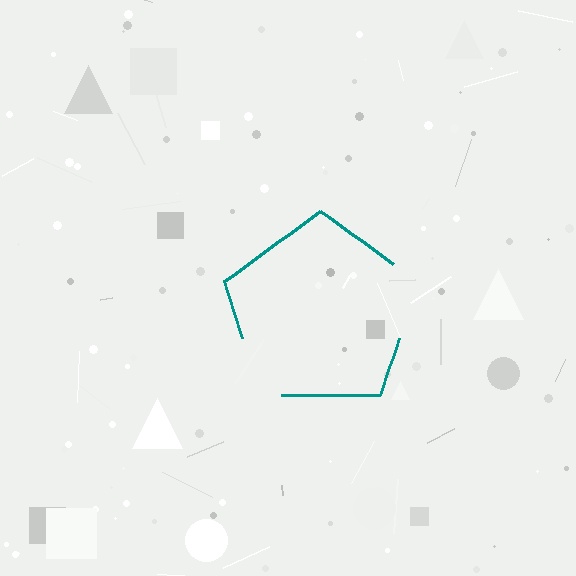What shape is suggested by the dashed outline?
The dashed outline suggests a pentagon.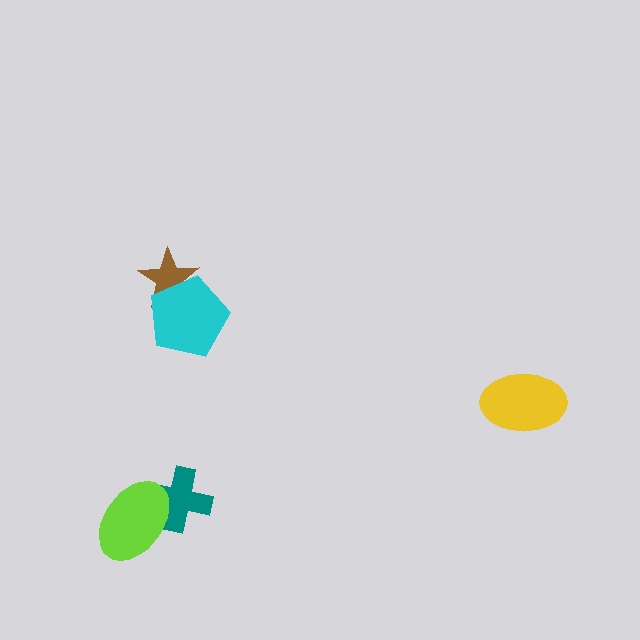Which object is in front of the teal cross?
The lime ellipse is in front of the teal cross.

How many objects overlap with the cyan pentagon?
1 object overlaps with the cyan pentagon.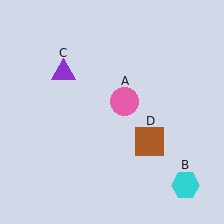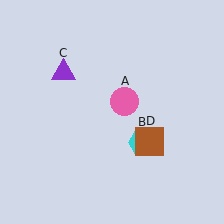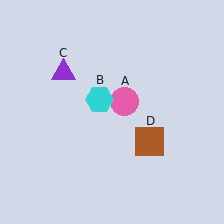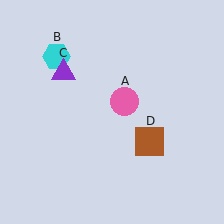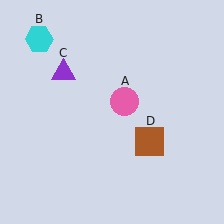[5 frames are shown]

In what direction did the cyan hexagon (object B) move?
The cyan hexagon (object B) moved up and to the left.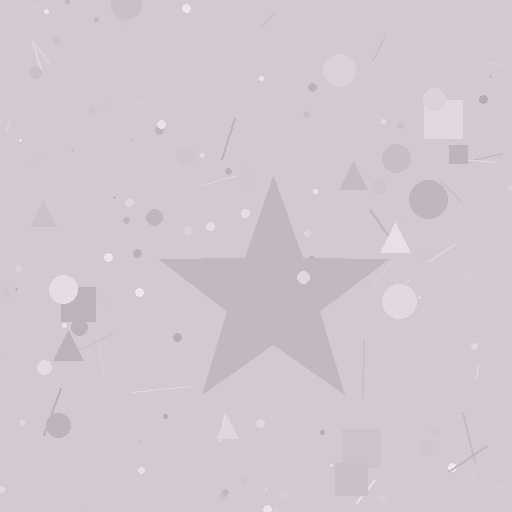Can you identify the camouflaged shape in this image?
The camouflaged shape is a star.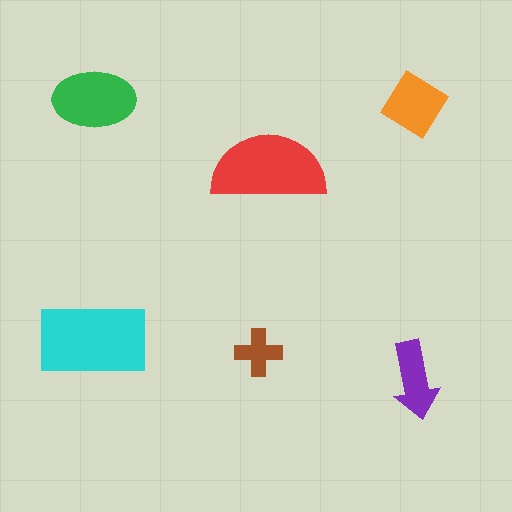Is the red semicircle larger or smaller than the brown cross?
Larger.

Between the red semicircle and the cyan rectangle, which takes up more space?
The cyan rectangle.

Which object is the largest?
The cyan rectangle.